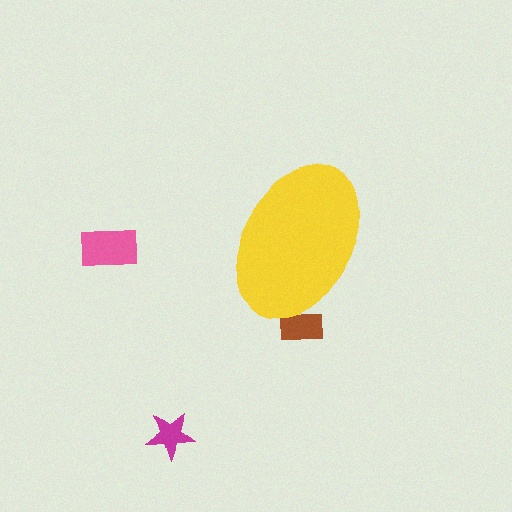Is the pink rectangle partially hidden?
No, the pink rectangle is fully visible.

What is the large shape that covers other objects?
A yellow ellipse.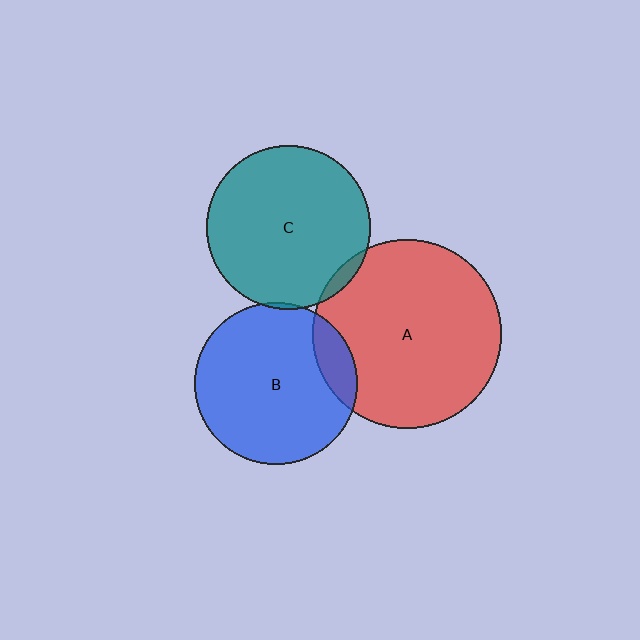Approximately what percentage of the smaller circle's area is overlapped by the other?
Approximately 5%.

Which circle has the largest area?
Circle A (red).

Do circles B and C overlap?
Yes.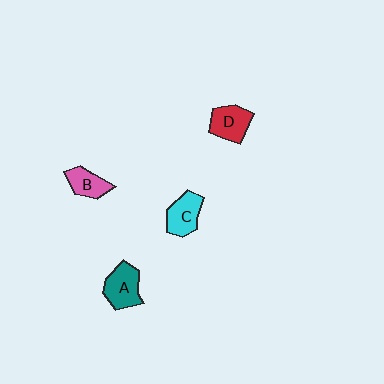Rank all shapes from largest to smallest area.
From largest to smallest: A (teal), D (red), C (cyan), B (pink).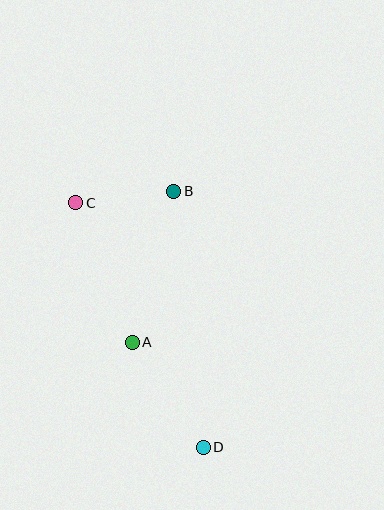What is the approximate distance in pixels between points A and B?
The distance between A and B is approximately 157 pixels.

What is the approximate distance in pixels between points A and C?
The distance between A and C is approximately 151 pixels.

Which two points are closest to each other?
Points B and C are closest to each other.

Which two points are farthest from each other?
Points C and D are farthest from each other.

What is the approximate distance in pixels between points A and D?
The distance between A and D is approximately 127 pixels.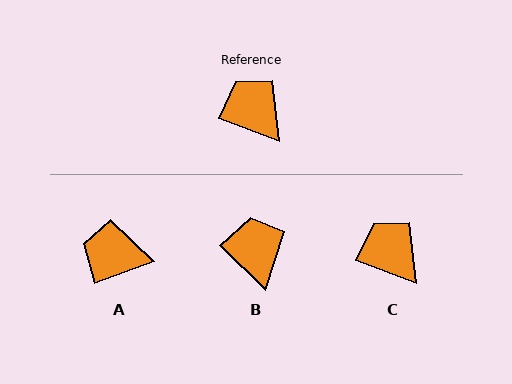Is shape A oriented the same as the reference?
No, it is off by about 40 degrees.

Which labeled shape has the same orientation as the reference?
C.